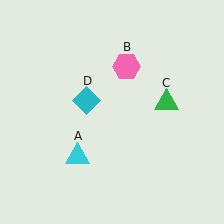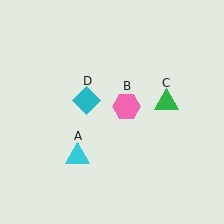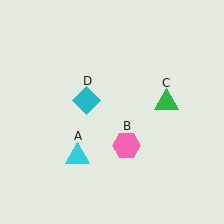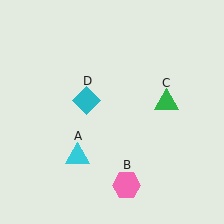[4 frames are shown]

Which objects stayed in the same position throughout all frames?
Cyan triangle (object A) and green triangle (object C) and cyan diamond (object D) remained stationary.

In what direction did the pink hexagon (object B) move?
The pink hexagon (object B) moved down.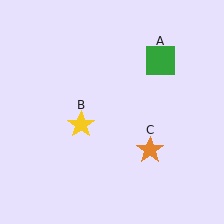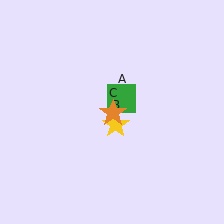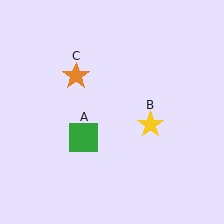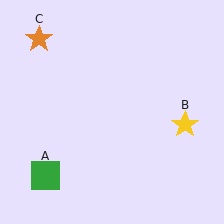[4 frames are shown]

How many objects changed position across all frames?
3 objects changed position: green square (object A), yellow star (object B), orange star (object C).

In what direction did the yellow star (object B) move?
The yellow star (object B) moved right.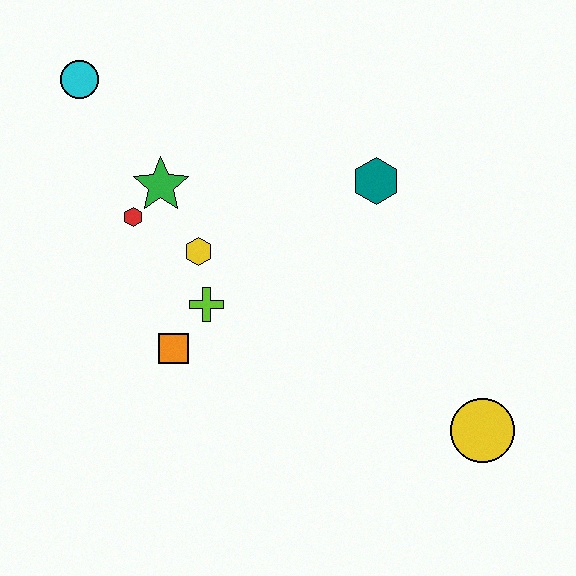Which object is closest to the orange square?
The lime cross is closest to the orange square.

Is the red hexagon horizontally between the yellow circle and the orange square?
No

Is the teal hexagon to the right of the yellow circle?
No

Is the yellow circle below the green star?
Yes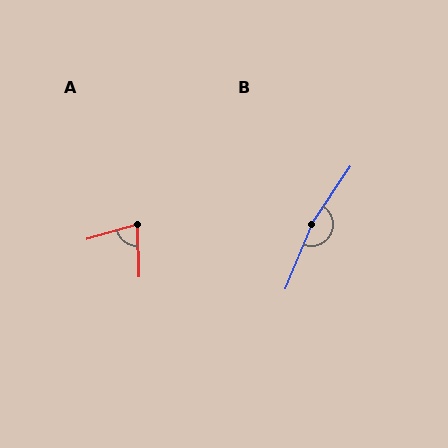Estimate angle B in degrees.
Approximately 168 degrees.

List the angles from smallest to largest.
A (75°), B (168°).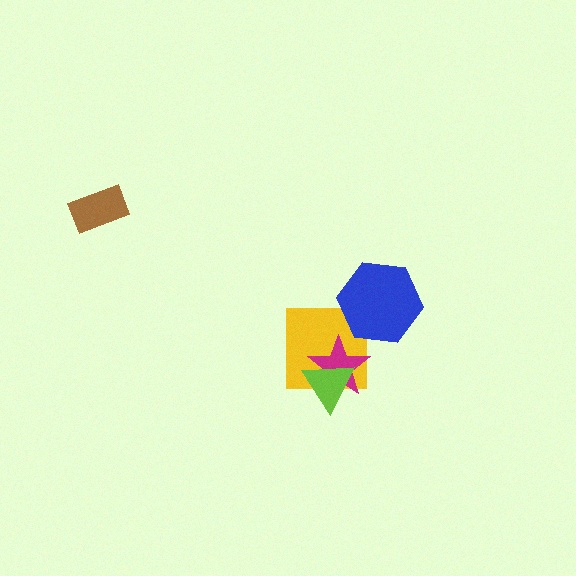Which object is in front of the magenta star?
The lime triangle is in front of the magenta star.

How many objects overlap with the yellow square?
3 objects overlap with the yellow square.